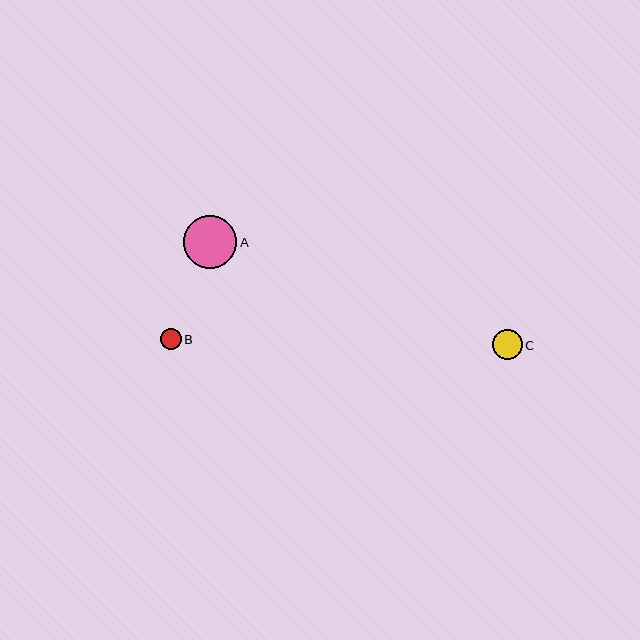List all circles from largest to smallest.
From largest to smallest: A, C, B.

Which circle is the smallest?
Circle B is the smallest with a size of approximately 21 pixels.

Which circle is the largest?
Circle A is the largest with a size of approximately 53 pixels.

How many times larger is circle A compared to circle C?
Circle A is approximately 1.7 times the size of circle C.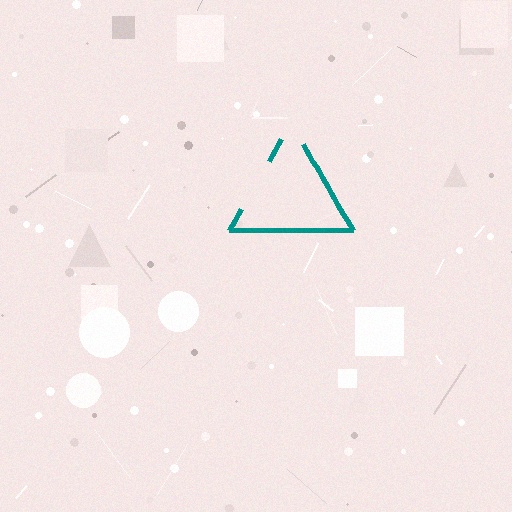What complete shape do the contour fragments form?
The contour fragments form a triangle.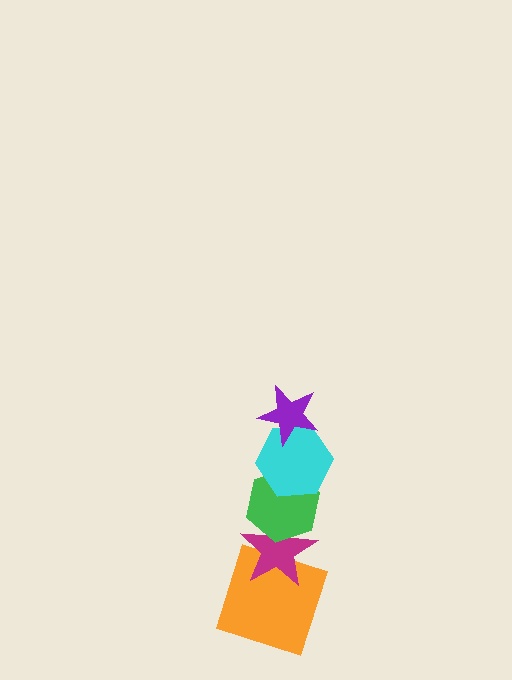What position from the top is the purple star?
The purple star is 1st from the top.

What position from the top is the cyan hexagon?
The cyan hexagon is 2nd from the top.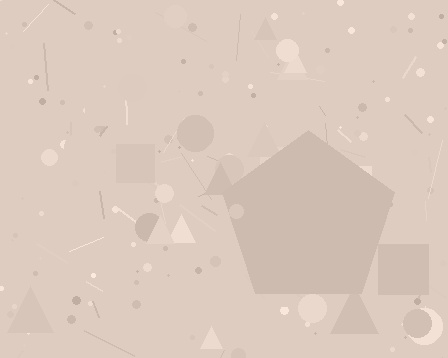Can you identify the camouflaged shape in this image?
The camouflaged shape is a pentagon.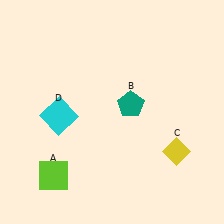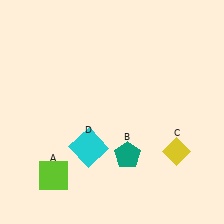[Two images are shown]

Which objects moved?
The objects that moved are: the teal pentagon (B), the cyan square (D).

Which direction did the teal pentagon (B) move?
The teal pentagon (B) moved down.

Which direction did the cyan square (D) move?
The cyan square (D) moved down.